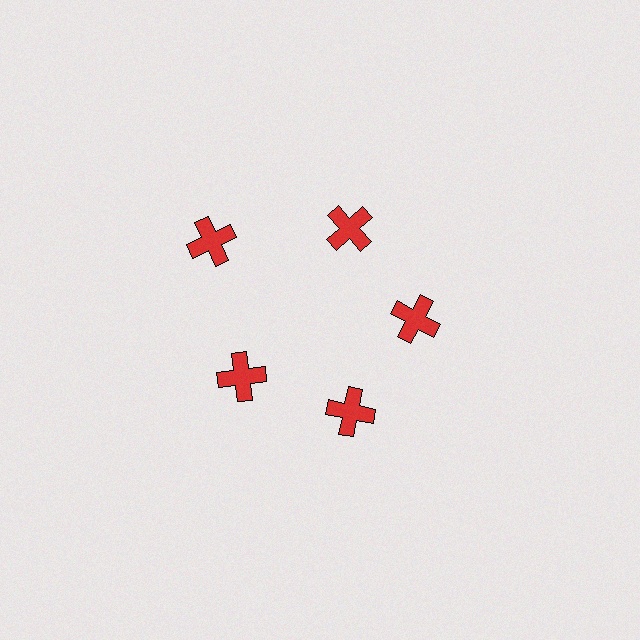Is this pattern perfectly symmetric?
No. The 5 red crosses are arranged in a ring, but one element near the 10 o'clock position is pushed outward from the center, breaking the 5-fold rotational symmetry.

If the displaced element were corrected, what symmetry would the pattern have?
It would have 5-fold rotational symmetry — the pattern would map onto itself every 72 degrees.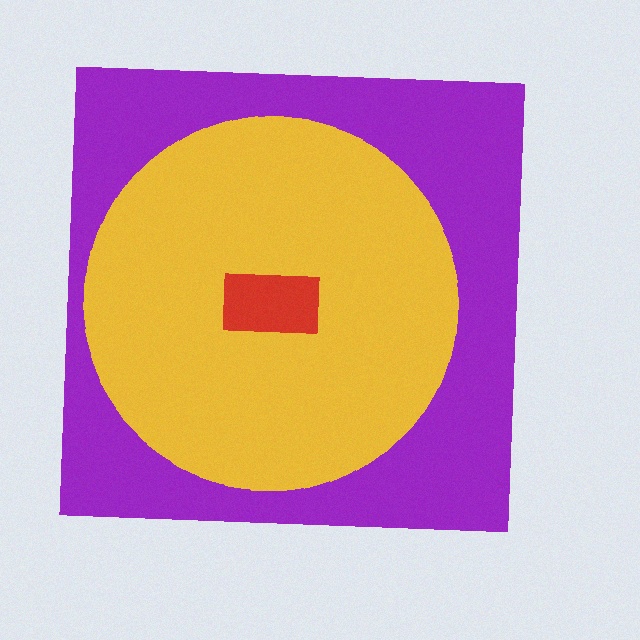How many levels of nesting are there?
3.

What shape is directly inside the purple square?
The yellow circle.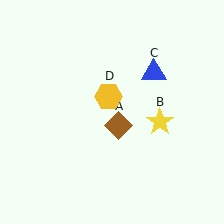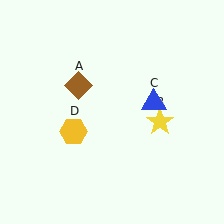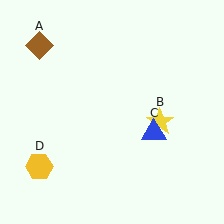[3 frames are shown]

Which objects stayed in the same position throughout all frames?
Yellow star (object B) remained stationary.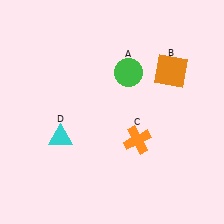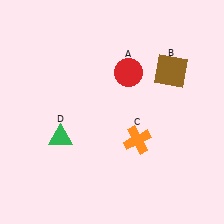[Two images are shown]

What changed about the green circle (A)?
In Image 1, A is green. In Image 2, it changed to red.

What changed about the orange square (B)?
In Image 1, B is orange. In Image 2, it changed to brown.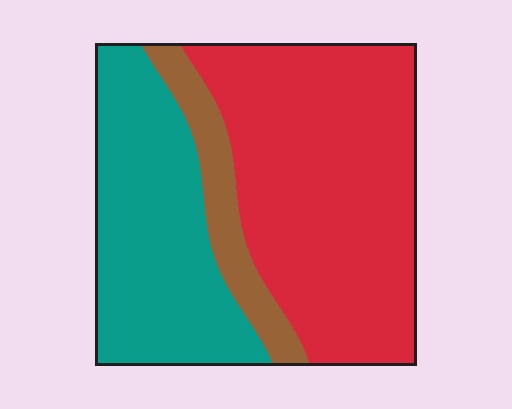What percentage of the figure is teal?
Teal covers roughly 35% of the figure.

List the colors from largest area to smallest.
From largest to smallest: red, teal, brown.